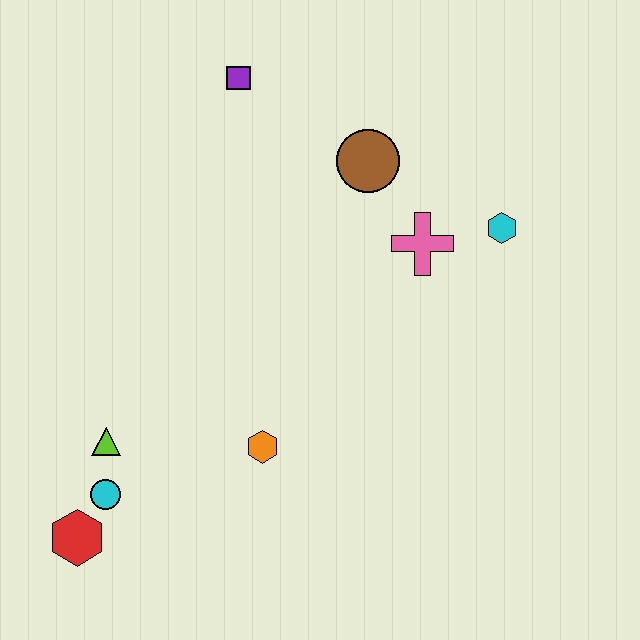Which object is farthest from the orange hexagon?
The purple square is farthest from the orange hexagon.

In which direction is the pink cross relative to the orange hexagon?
The pink cross is above the orange hexagon.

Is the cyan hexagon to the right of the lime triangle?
Yes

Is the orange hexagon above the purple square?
No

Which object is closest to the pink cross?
The cyan hexagon is closest to the pink cross.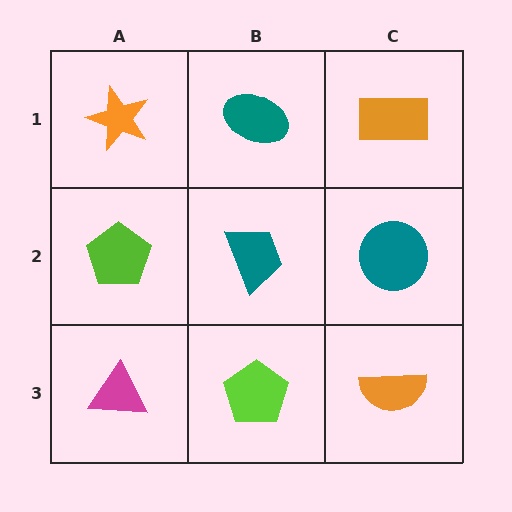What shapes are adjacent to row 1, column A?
A lime pentagon (row 2, column A), a teal ellipse (row 1, column B).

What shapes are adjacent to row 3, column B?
A teal trapezoid (row 2, column B), a magenta triangle (row 3, column A), an orange semicircle (row 3, column C).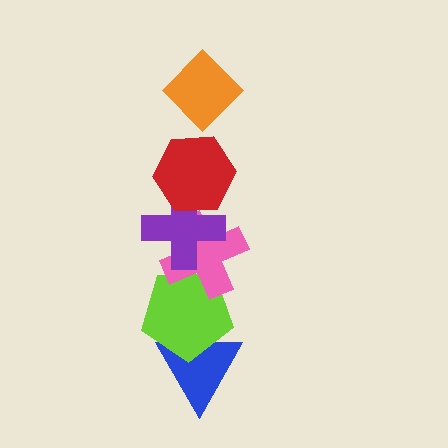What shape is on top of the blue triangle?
The lime pentagon is on top of the blue triangle.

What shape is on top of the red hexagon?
The orange diamond is on top of the red hexagon.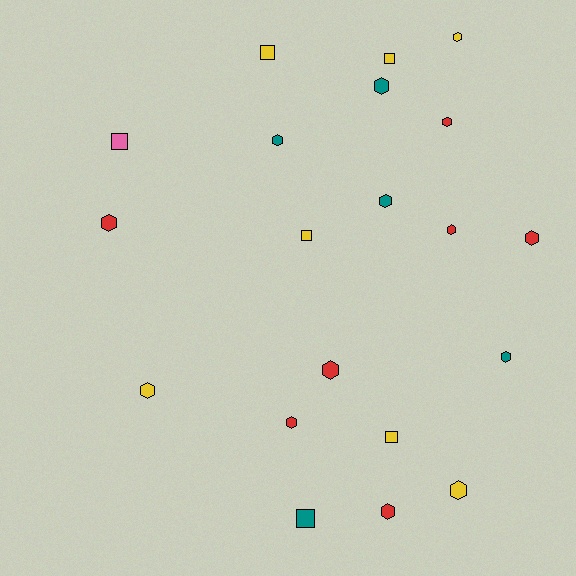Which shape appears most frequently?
Hexagon, with 14 objects.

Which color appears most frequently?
Red, with 7 objects.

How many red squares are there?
There are no red squares.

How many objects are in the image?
There are 20 objects.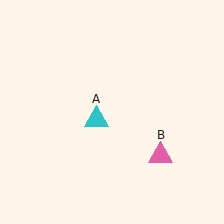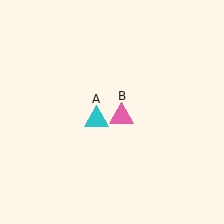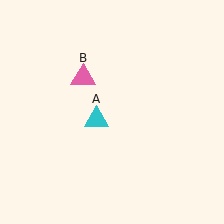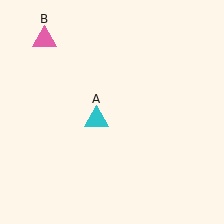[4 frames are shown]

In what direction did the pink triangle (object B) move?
The pink triangle (object B) moved up and to the left.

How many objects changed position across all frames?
1 object changed position: pink triangle (object B).